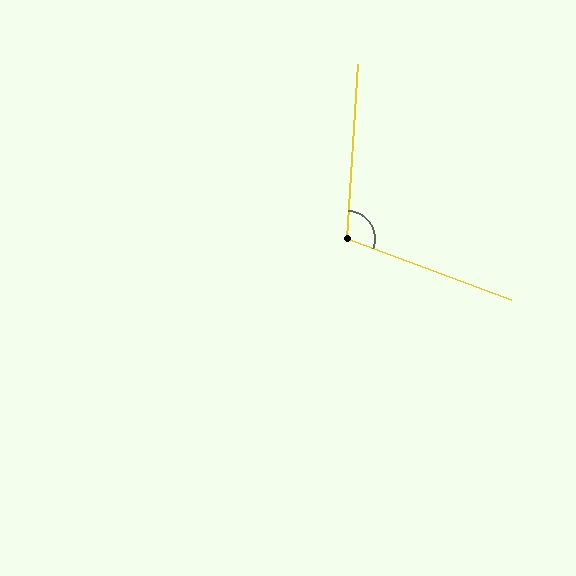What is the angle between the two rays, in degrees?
Approximately 107 degrees.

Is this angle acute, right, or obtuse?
It is obtuse.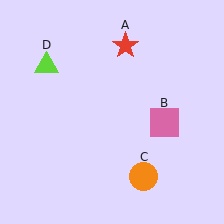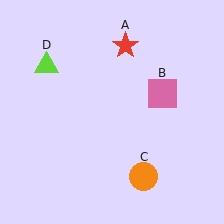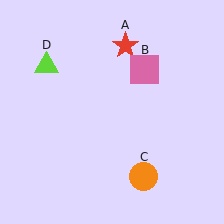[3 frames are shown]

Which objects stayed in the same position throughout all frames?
Red star (object A) and orange circle (object C) and lime triangle (object D) remained stationary.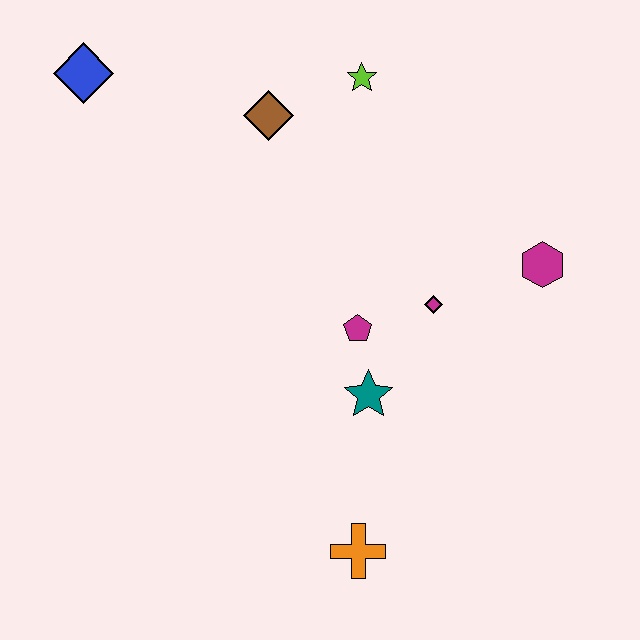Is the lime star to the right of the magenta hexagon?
No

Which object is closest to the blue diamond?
The brown diamond is closest to the blue diamond.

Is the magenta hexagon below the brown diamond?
Yes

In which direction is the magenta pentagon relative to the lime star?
The magenta pentagon is below the lime star.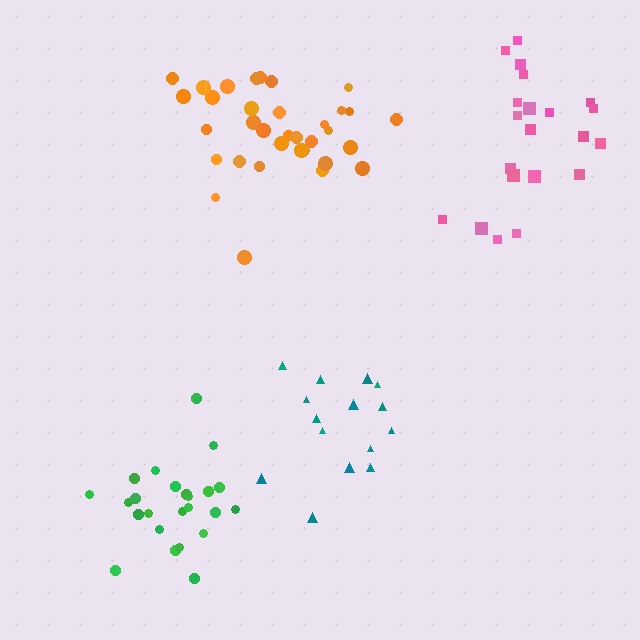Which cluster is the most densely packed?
Green.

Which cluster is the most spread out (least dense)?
Pink.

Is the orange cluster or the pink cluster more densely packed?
Orange.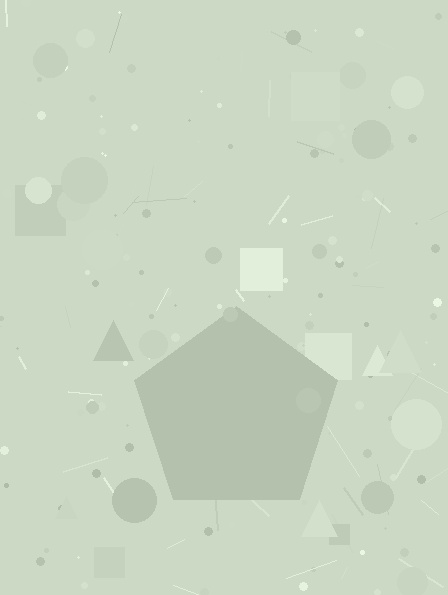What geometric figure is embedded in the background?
A pentagon is embedded in the background.